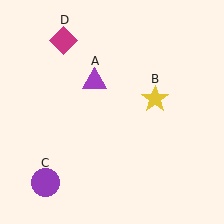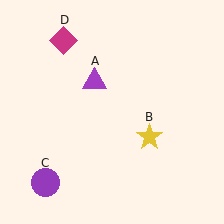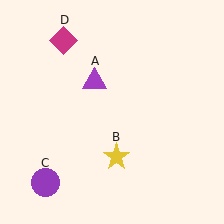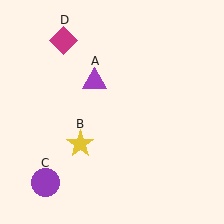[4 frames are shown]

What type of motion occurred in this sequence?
The yellow star (object B) rotated clockwise around the center of the scene.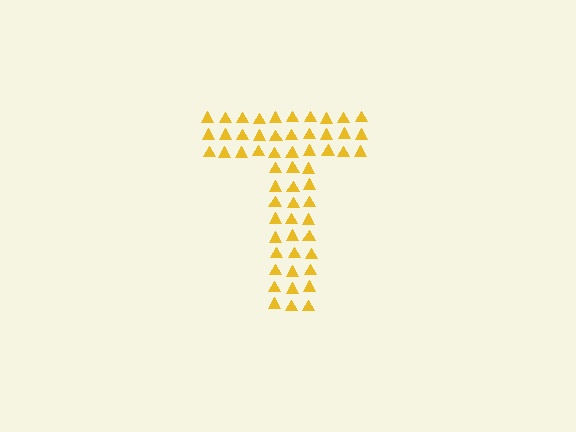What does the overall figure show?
The overall figure shows the letter T.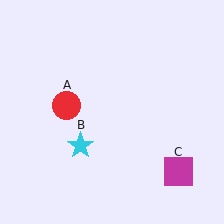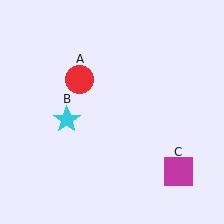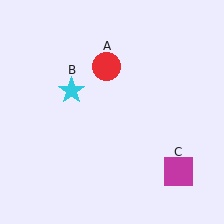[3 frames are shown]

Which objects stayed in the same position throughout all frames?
Magenta square (object C) remained stationary.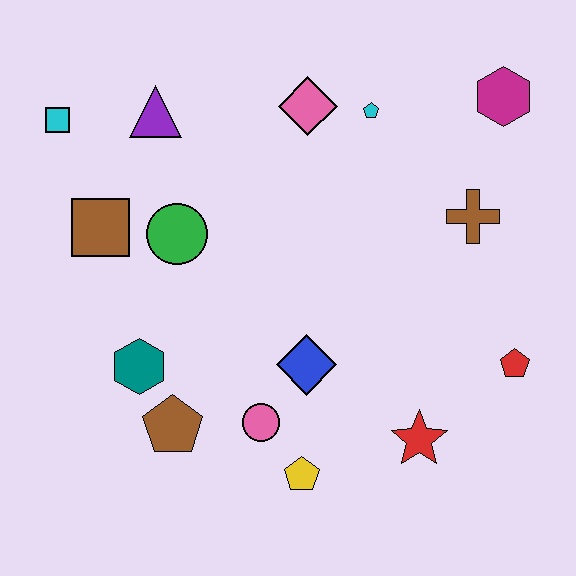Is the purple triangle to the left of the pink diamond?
Yes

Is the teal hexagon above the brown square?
No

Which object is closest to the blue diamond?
The pink circle is closest to the blue diamond.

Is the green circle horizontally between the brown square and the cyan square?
No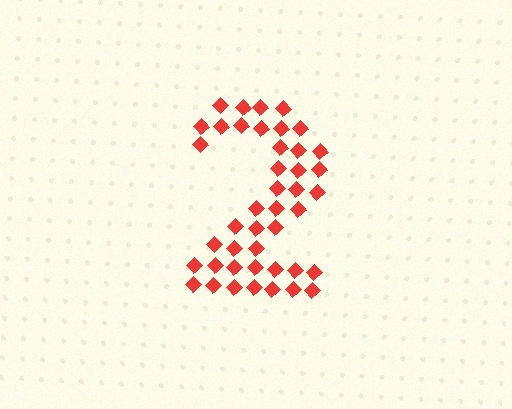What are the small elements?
The small elements are diamonds.